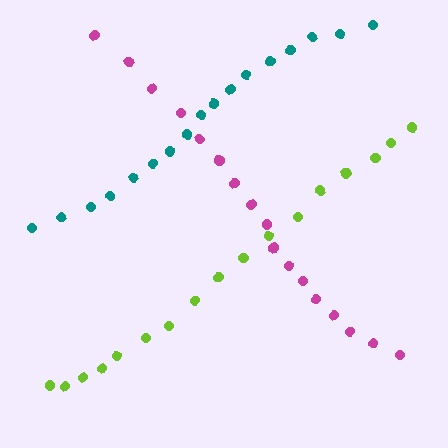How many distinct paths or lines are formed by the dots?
There are 3 distinct paths.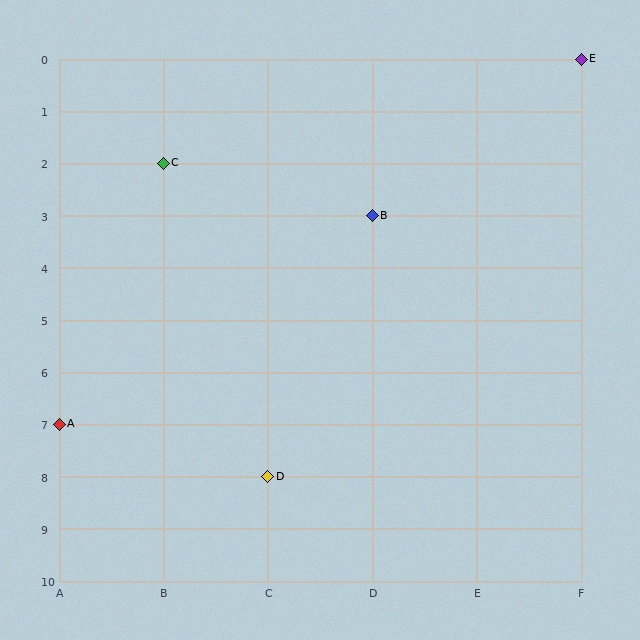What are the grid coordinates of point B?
Point B is at grid coordinates (D, 3).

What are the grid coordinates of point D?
Point D is at grid coordinates (C, 8).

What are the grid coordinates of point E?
Point E is at grid coordinates (F, 0).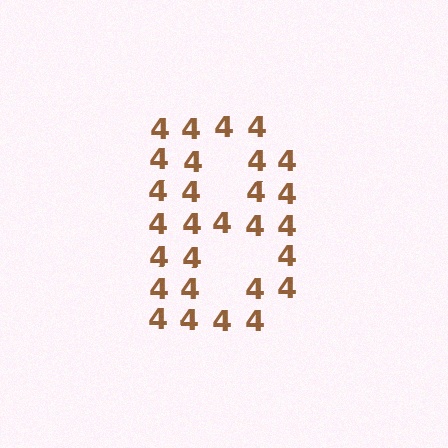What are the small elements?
The small elements are digit 4's.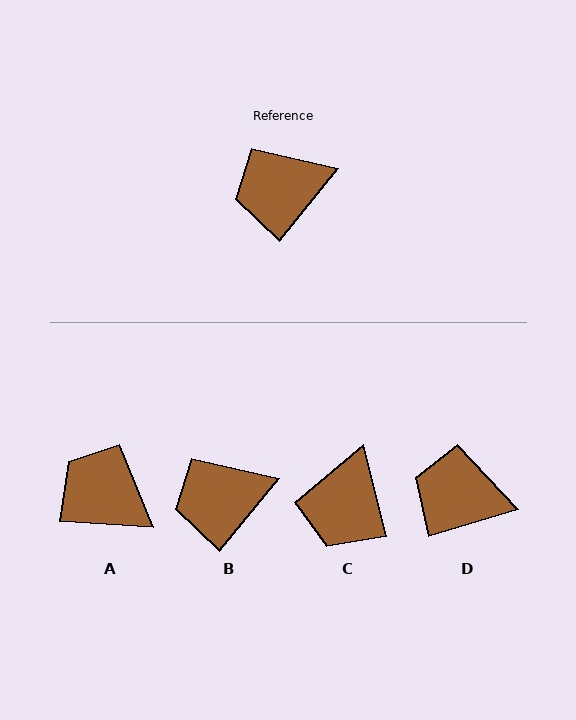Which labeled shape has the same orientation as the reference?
B.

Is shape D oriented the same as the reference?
No, it is off by about 34 degrees.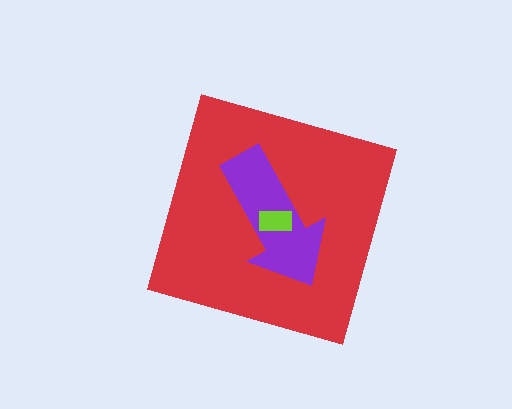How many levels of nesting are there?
3.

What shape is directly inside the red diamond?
The purple arrow.